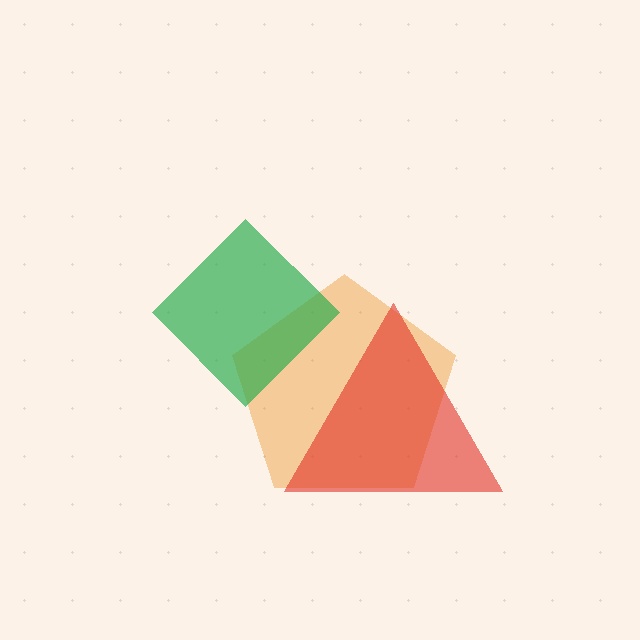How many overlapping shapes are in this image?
There are 3 overlapping shapes in the image.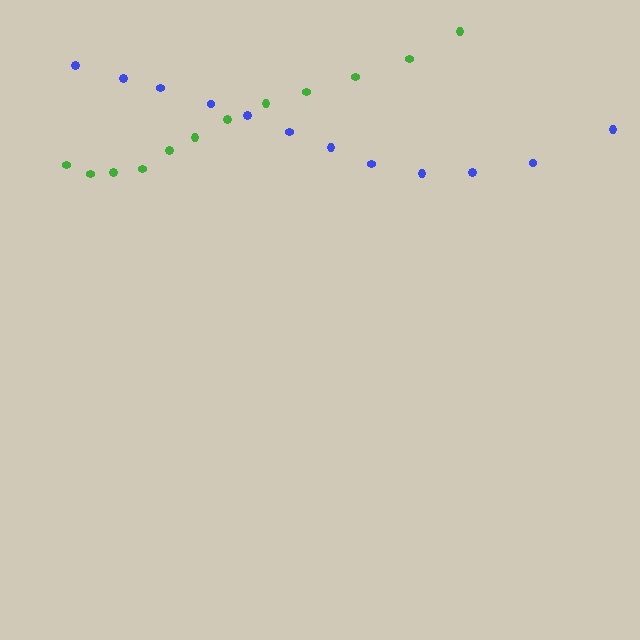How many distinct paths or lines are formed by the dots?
There are 2 distinct paths.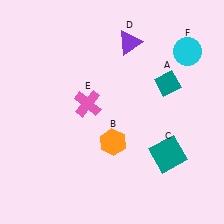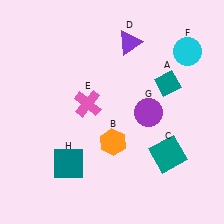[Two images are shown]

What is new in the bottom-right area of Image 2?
A purple circle (G) was added in the bottom-right area of Image 2.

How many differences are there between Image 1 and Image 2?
There are 2 differences between the two images.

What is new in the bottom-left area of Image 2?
A teal square (H) was added in the bottom-left area of Image 2.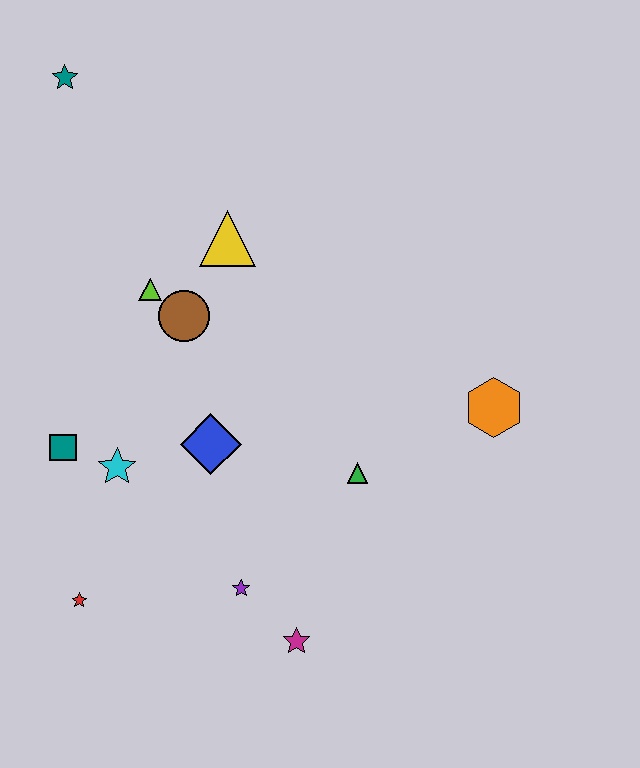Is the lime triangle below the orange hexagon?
No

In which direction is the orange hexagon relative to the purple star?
The orange hexagon is to the right of the purple star.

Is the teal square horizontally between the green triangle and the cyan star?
No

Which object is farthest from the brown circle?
The magenta star is farthest from the brown circle.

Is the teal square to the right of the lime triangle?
No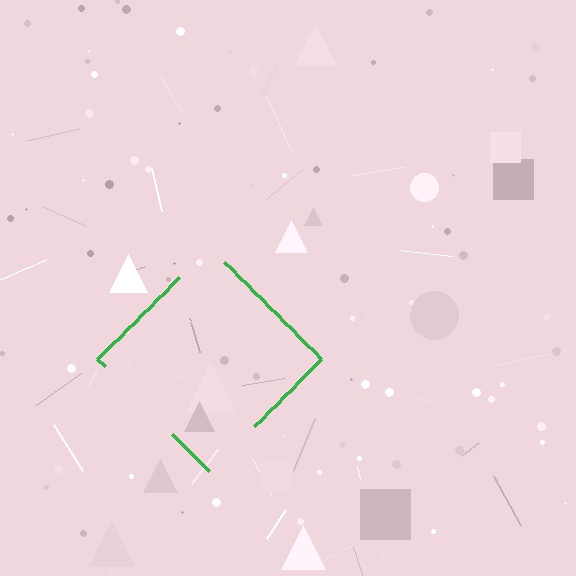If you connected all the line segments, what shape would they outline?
They would outline a diamond.